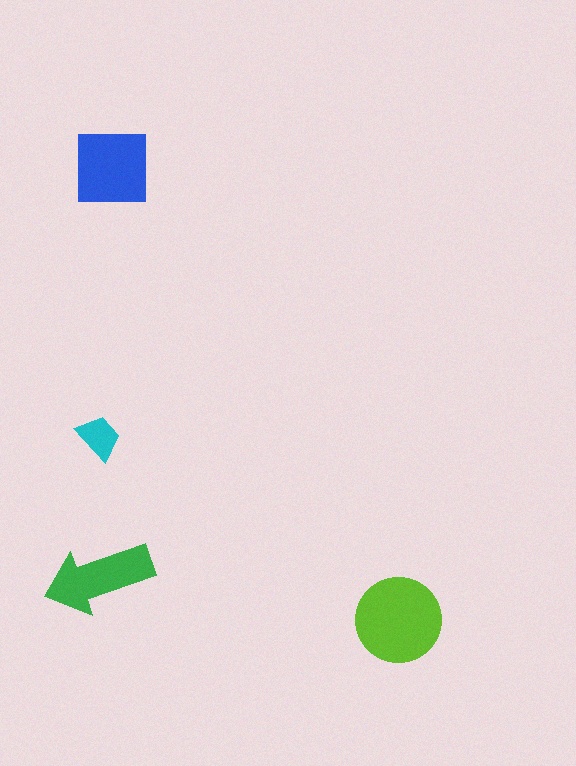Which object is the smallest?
The cyan trapezoid.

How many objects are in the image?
There are 4 objects in the image.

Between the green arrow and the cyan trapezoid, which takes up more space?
The green arrow.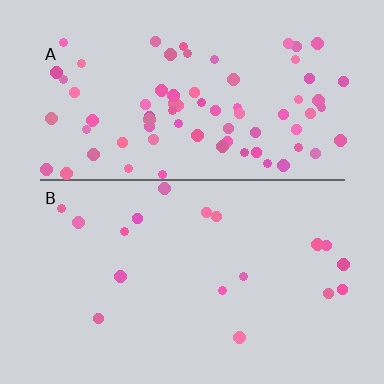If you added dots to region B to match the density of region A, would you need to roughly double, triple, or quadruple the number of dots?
Approximately quadruple.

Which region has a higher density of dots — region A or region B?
A (the top).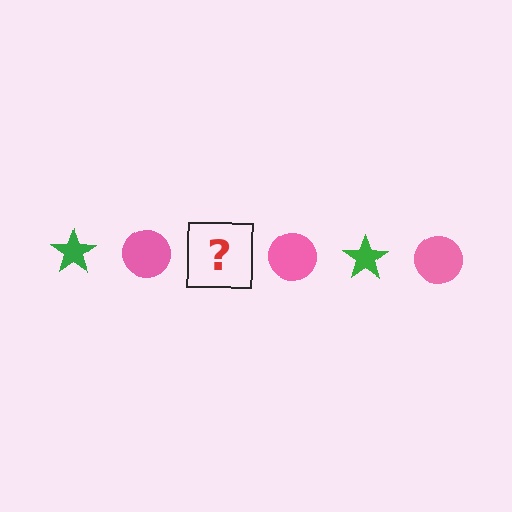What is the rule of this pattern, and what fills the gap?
The rule is that the pattern alternates between green star and pink circle. The gap should be filled with a green star.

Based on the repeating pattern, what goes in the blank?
The blank should be a green star.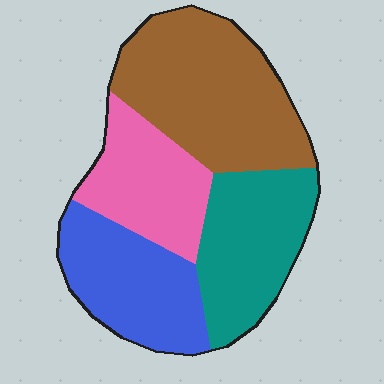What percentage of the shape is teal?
Teal takes up about one quarter (1/4) of the shape.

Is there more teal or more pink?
Teal.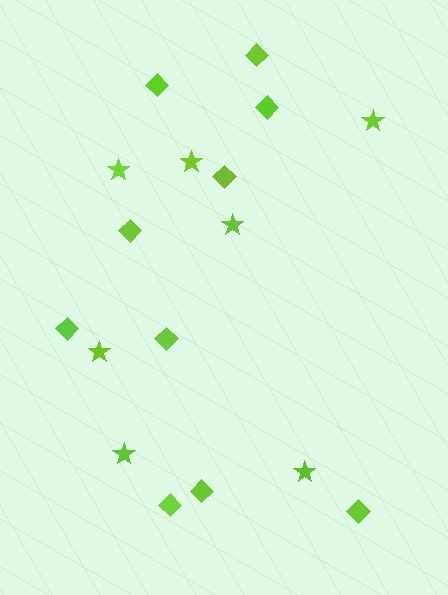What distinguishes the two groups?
There are 2 groups: one group of diamonds (10) and one group of stars (7).